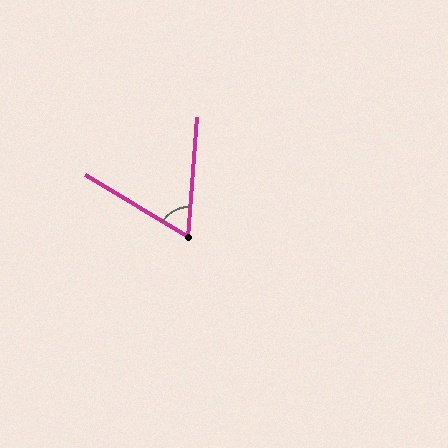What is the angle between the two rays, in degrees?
Approximately 63 degrees.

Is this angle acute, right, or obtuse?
It is acute.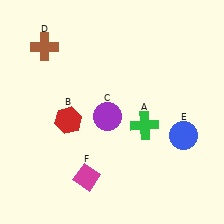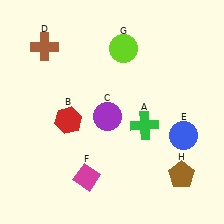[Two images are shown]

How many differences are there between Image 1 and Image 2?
There are 2 differences between the two images.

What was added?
A lime circle (G), a brown pentagon (H) were added in Image 2.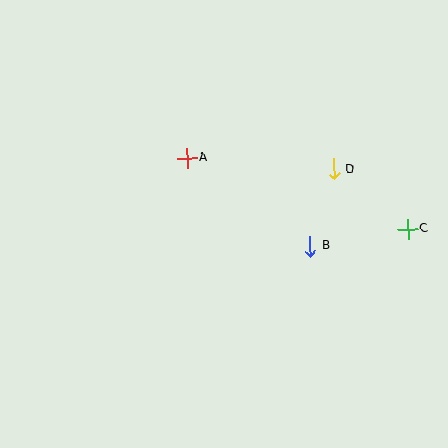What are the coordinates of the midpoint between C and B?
The midpoint between C and B is at (359, 237).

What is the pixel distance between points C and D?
The distance between C and D is 95 pixels.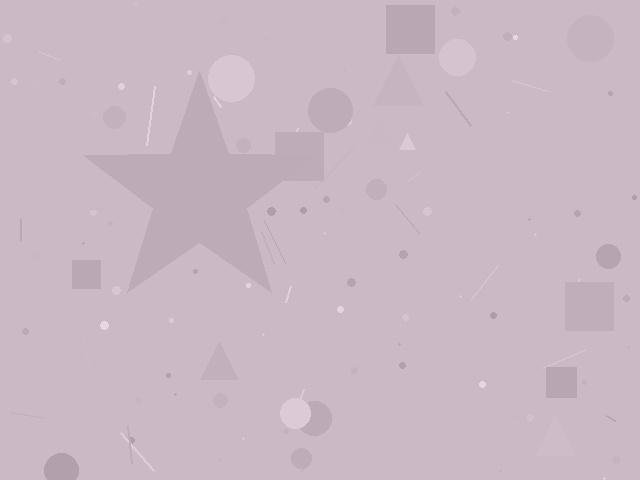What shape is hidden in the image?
A star is hidden in the image.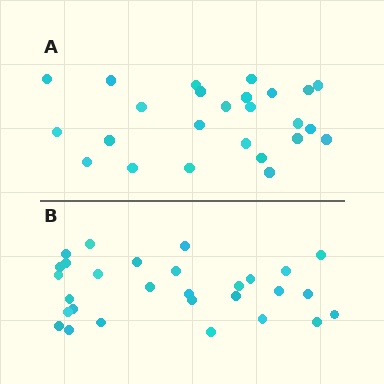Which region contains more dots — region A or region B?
Region B (the bottom region) has more dots.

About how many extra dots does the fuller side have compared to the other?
Region B has about 4 more dots than region A.